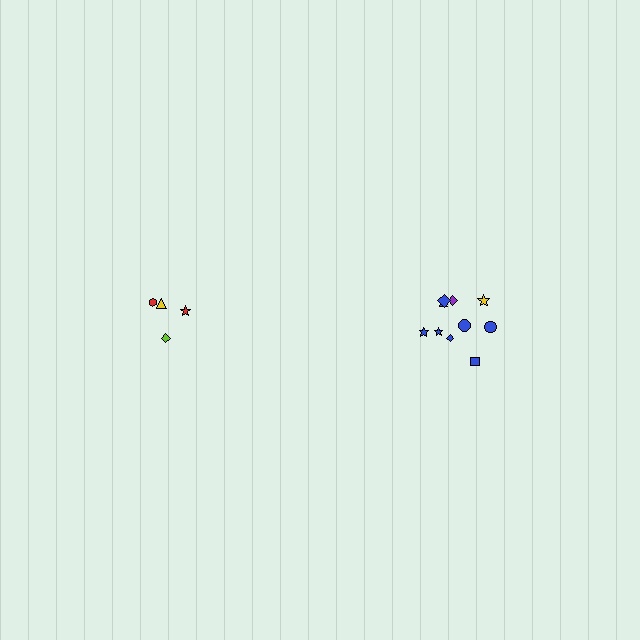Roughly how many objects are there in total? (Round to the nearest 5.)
Roughly 15 objects in total.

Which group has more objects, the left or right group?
The right group.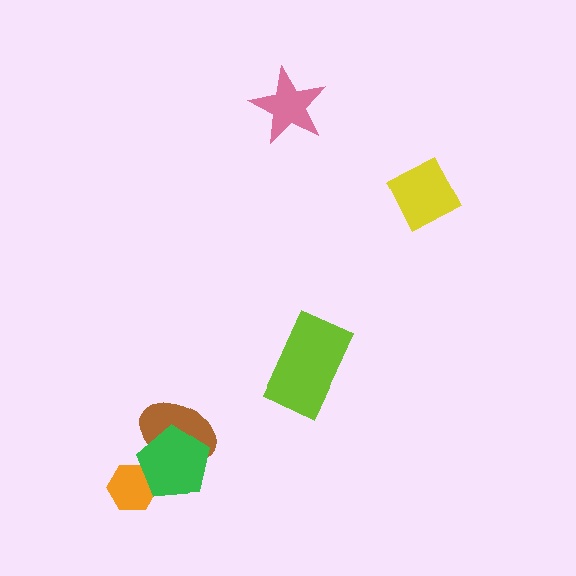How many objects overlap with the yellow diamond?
0 objects overlap with the yellow diamond.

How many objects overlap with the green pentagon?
2 objects overlap with the green pentagon.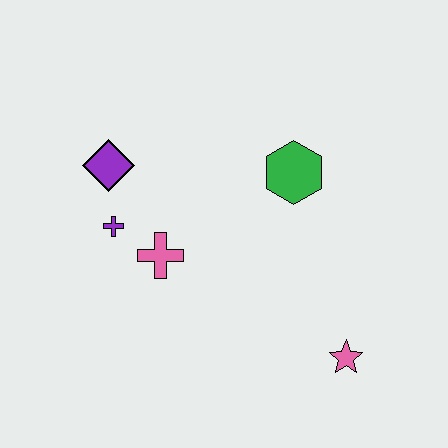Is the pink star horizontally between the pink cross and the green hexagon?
No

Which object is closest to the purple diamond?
The purple cross is closest to the purple diamond.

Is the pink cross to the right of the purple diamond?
Yes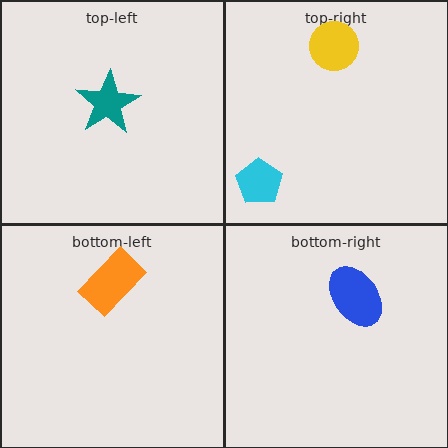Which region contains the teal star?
The top-left region.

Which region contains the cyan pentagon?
The top-right region.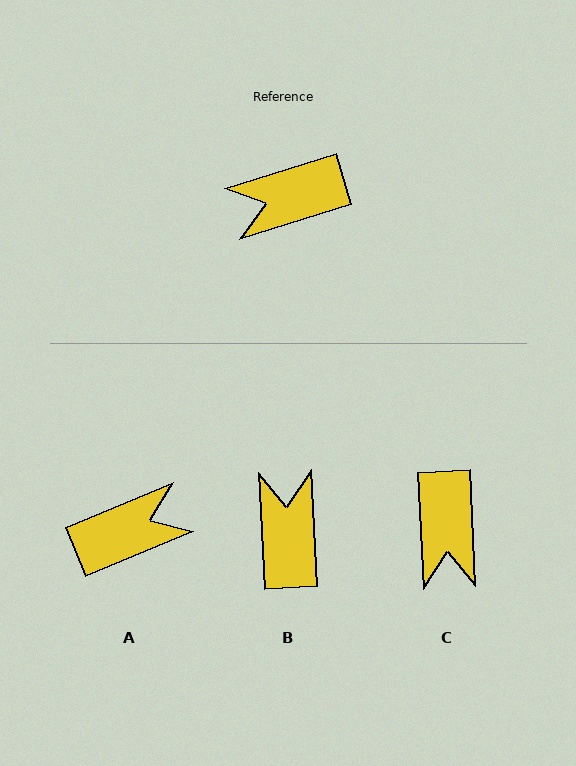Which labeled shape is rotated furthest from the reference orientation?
A, about 175 degrees away.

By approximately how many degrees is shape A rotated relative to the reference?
Approximately 175 degrees clockwise.